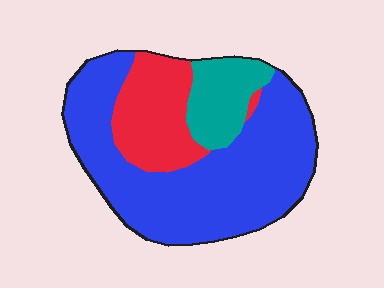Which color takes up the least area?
Teal, at roughly 15%.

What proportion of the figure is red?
Red takes up about one fifth (1/5) of the figure.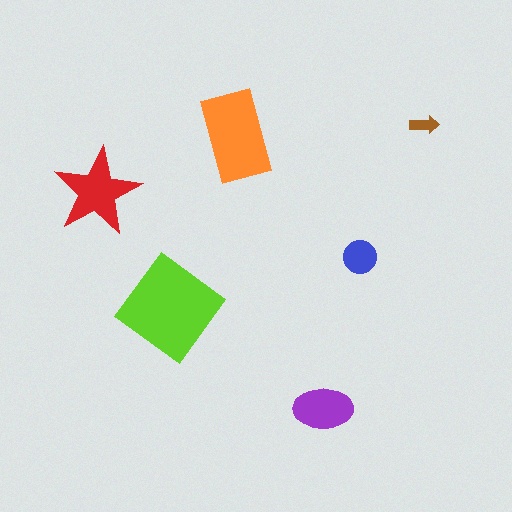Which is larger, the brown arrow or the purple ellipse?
The purple ellipse.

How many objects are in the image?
There are 6 objects in the image.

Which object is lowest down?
The purple ellipse is bottommost.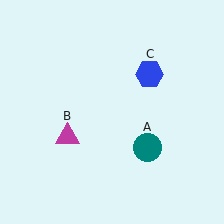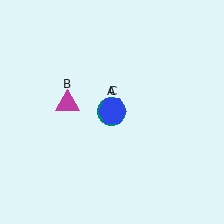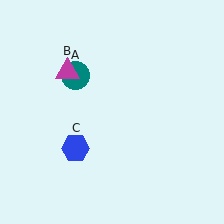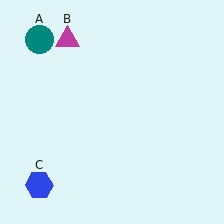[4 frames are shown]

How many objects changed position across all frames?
3 objects changed position: teal circle (object A), magenta triangle (object B), blue hexagon (object C).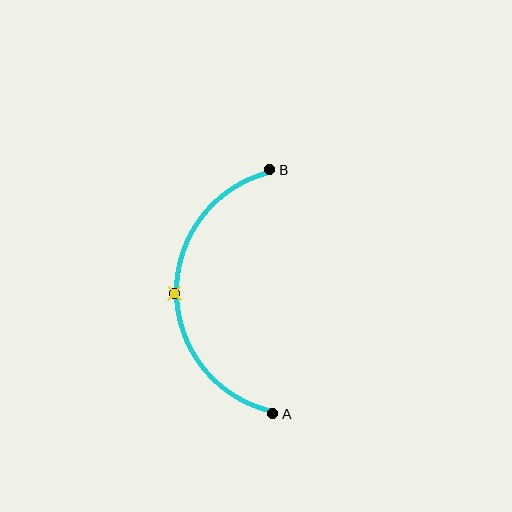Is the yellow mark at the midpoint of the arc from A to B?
Yes. The yellow mark lies on the arc at equal arc-length from both A and B — it is the arc midpoint.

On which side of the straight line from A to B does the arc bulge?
The arc bulges to the left of the straight line connecting A and B.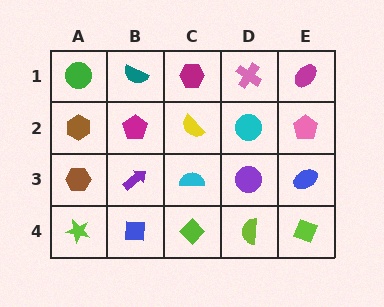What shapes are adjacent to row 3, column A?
A brown hexagon (row 2, column A), a lime star (row 4, column A), a purple arrow (row 3, column B).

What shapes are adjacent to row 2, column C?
A magenta hexagon (row 1, column C), a cyan semicircle (row 3, column C), a magenta pentagon (row 2, column B), a cyan circle (row 2, column D).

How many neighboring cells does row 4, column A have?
2.